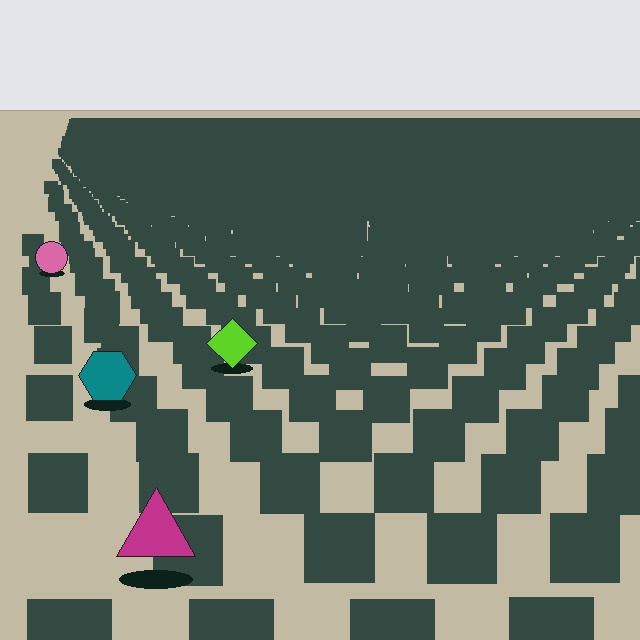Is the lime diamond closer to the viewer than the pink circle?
Yes. The lime diamond is closer — you can tell from the texture gradient: the ground texture is coarser near it.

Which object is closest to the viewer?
The magenta triangle is closest. The texture marks near it are larger and more spread out.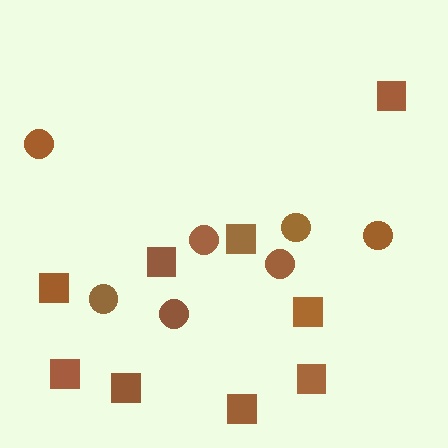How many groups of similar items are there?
There are 2 groups: one group of circles (7) and one group of squares (9).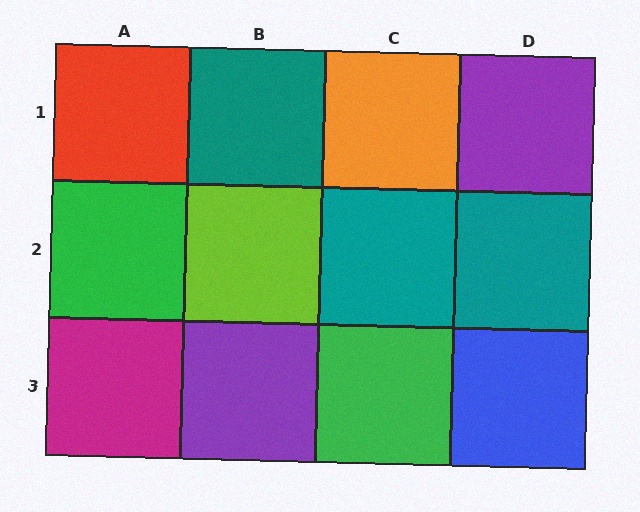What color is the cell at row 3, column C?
Green.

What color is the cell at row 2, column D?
Teal.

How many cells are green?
2 cells are green.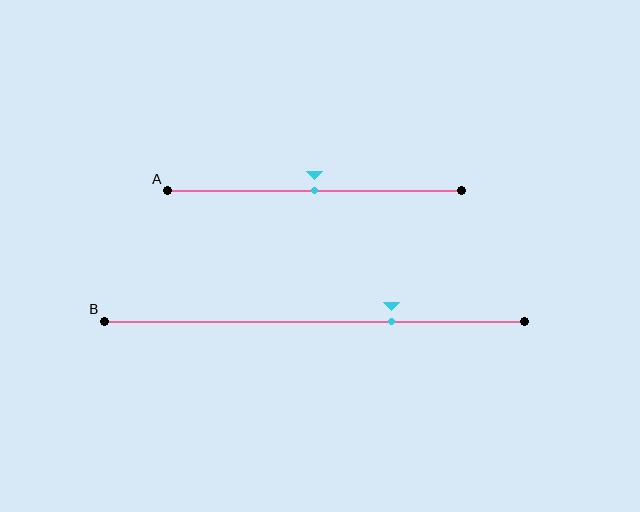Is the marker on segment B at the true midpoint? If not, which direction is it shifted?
No, the marker on segment B is shifted to the right by about 18% of the segment length.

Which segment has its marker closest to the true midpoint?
Segment A has its marker closest to the true midpoint.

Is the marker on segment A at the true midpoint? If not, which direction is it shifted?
Yes, the marker on segment A is at the true midpoint.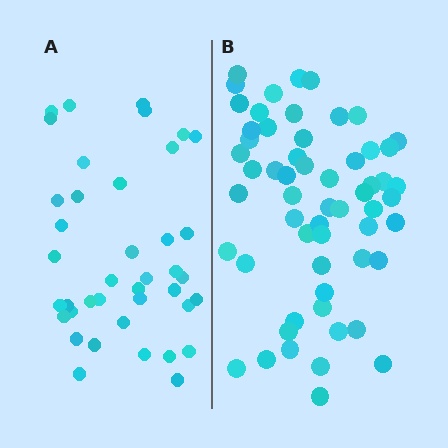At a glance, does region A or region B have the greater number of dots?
Region B (the right region) has more dots.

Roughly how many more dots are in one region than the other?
Region B has approximately 20 more dots than region A.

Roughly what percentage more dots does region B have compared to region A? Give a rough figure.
About 45% more.